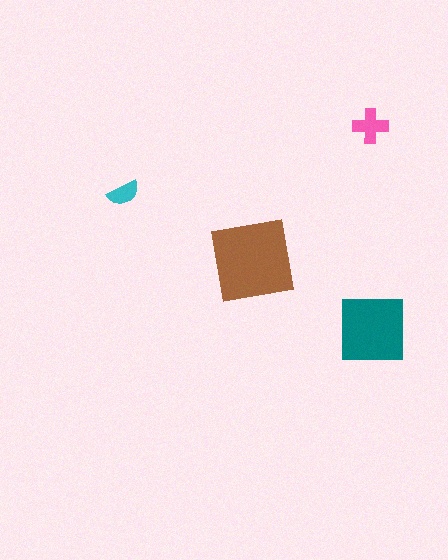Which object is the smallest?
The cyan semicircle.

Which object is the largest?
The brown square.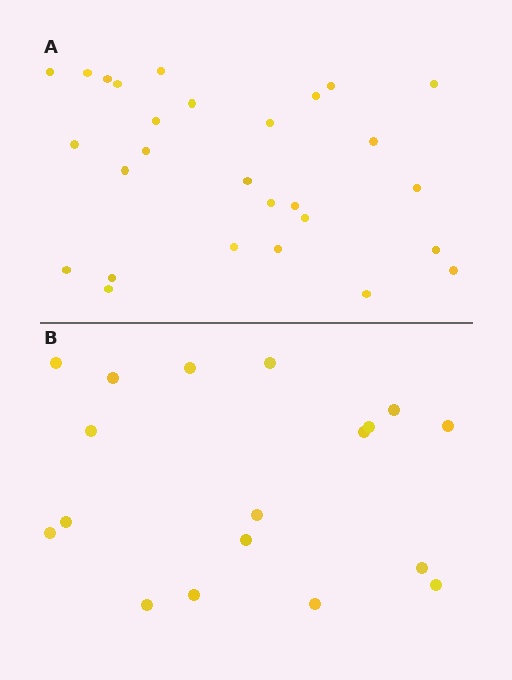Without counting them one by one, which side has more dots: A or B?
Region A (the top region) has more dots.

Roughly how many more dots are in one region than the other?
Region A has roughly 10 or so more dots than region B.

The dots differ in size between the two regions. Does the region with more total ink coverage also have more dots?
No. Region B has more total ink coverage because its dots are larger, but region A actually contains more individual dots. Total area can be misleading — the number of items is what matters here.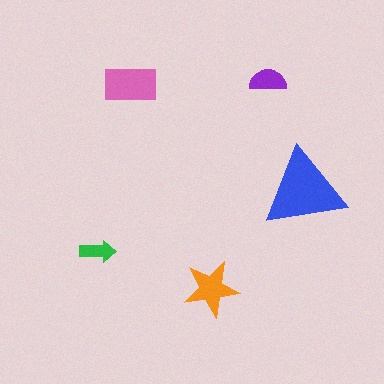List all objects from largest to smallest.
The blue triangle, the pink rectangle, the orange star, the purple semicircle, the green arrow.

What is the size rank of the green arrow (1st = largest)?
5th.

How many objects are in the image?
There are 5 objects in the image.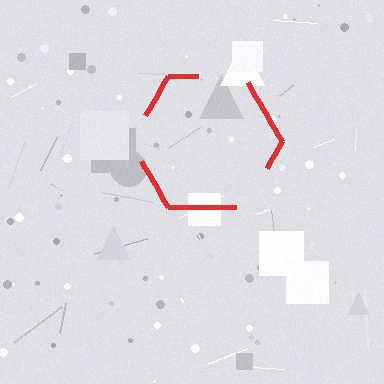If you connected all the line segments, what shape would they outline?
They would outline a hexagon.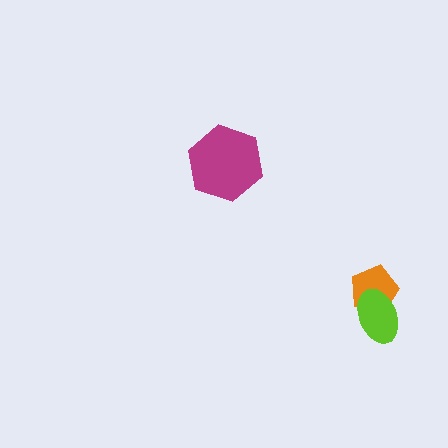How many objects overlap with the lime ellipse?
1 object overlaps with the lime ellipse.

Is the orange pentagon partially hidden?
Yes, it is partially covered by another shape.